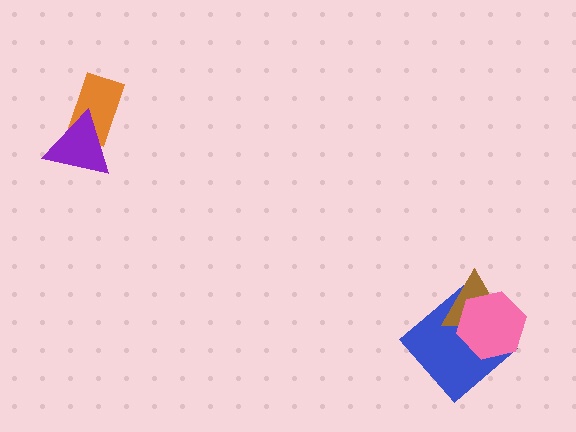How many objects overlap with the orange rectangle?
1 object overlaps with the orange rectangle.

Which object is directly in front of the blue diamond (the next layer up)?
The brown triangle is directly in front of the blue diamond.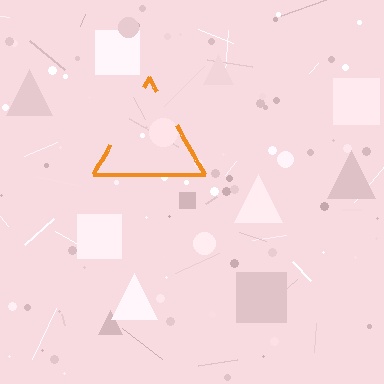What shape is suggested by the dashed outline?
The dashed outline suggests a triangle.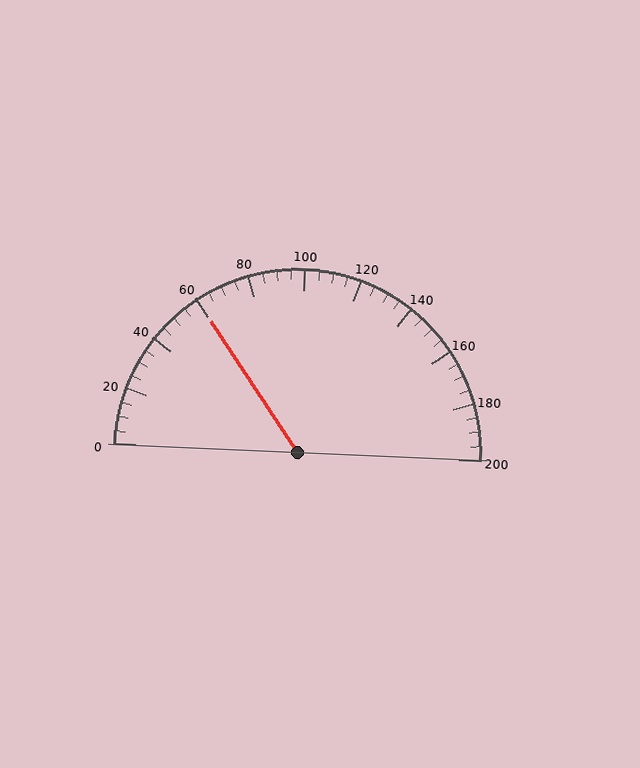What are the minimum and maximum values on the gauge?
The gauge ranges from 0 to 200.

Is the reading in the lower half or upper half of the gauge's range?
The reading is in the lower half of the range (0 to 200).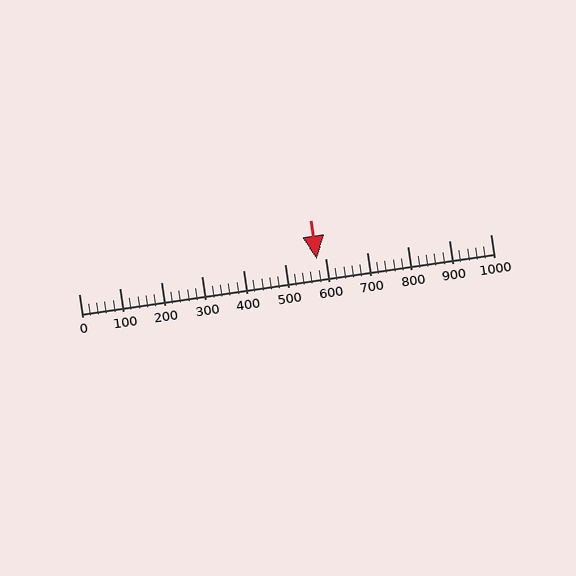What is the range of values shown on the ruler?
The ruler shows values from 0 to 1000.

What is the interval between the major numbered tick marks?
The major tick marks are spaced 100 units apart.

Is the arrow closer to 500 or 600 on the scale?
The arrow is closer to 600.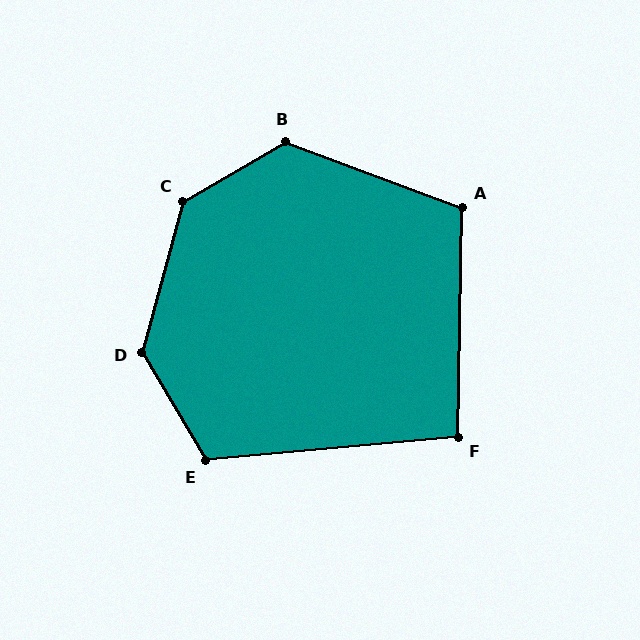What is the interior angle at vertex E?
Approximately 115 degrees (obtuse).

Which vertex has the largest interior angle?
C, at approximately 135 degrees.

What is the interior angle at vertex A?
Approximately 109 degrees (obtuse).